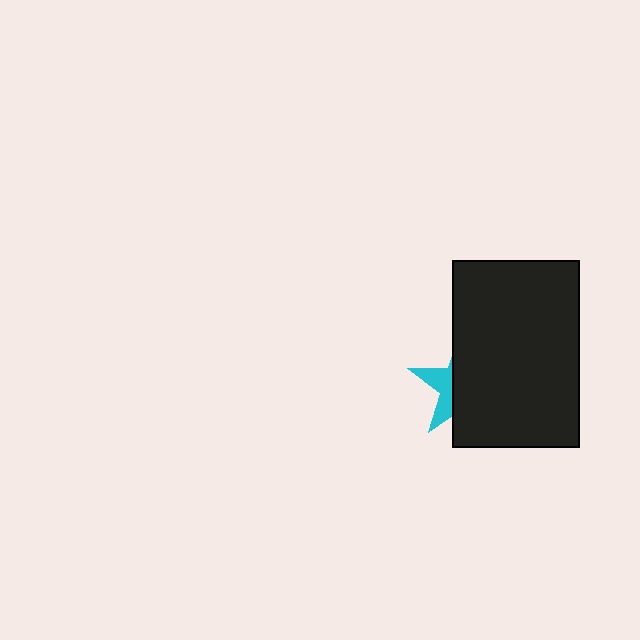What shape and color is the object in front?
The object in front is a black rectangle.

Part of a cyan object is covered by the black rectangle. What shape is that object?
It is a star.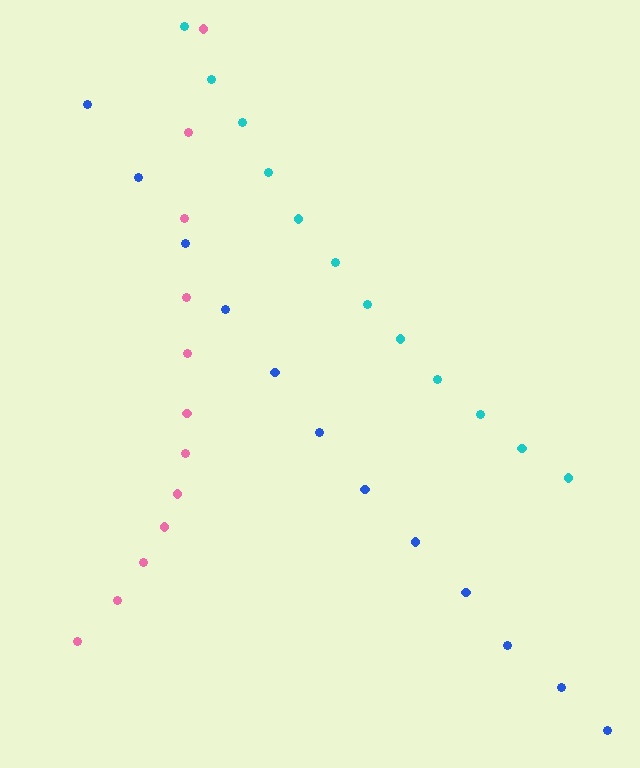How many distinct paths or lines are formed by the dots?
There are 3 distinct paths.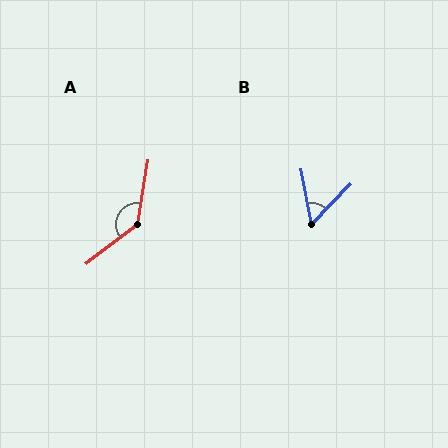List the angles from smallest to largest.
B (55°), A (136°).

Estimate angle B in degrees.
Approximately 55 degrees.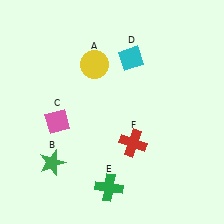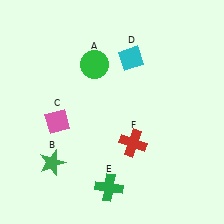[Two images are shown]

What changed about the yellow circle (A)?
In Image 1, A is yellow. In Image 2, it changed to green.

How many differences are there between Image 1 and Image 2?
There is 1 difference between the two images.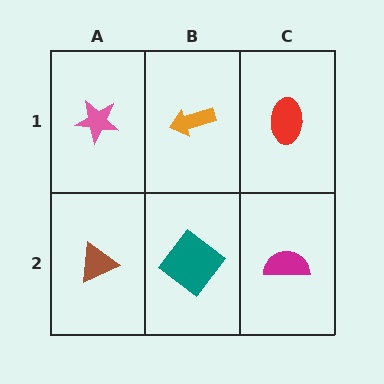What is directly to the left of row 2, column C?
A teal diamond.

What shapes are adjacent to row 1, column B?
A teal diamond (row 2, column B), a pink star (row 1, column A), a red ellipse (row 1, column C).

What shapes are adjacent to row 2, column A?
A pink star (row 1, column A), a teal diamond (row 2, column B).